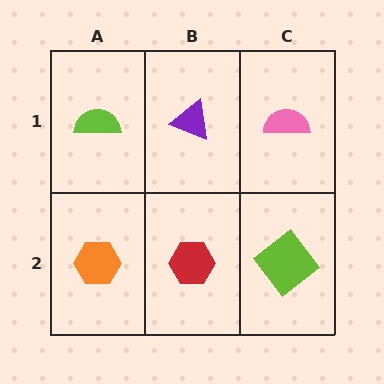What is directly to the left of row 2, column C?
A red hexagon.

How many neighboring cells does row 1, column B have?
3.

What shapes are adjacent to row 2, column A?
A lime semicircle (row 1, column A), a red hexagon (row 2, column B).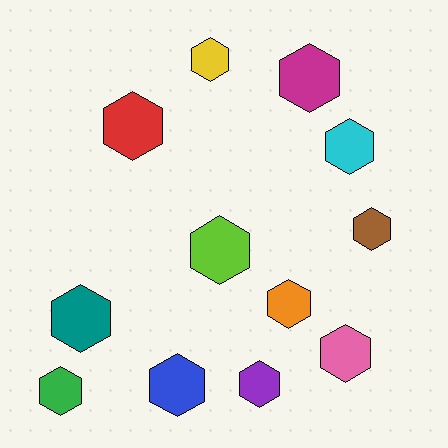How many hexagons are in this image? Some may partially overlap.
There are 12 hexagons.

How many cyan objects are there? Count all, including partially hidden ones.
There is 1 cyan object.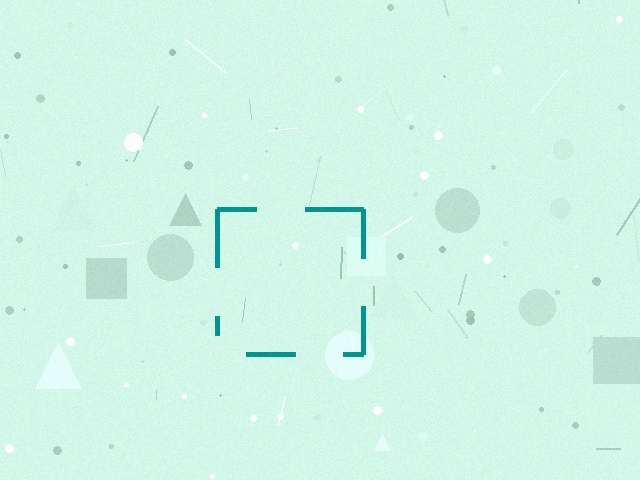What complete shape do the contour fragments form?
The contour fragments form a square.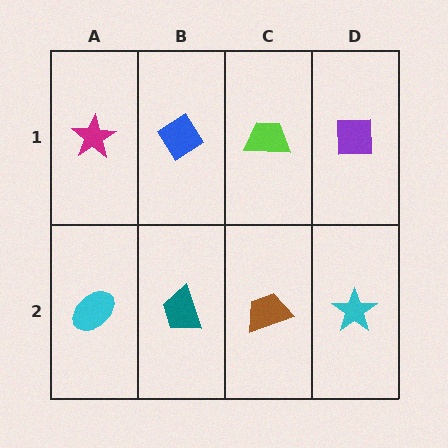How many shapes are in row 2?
4 shapes.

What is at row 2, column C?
A brown trapezoid.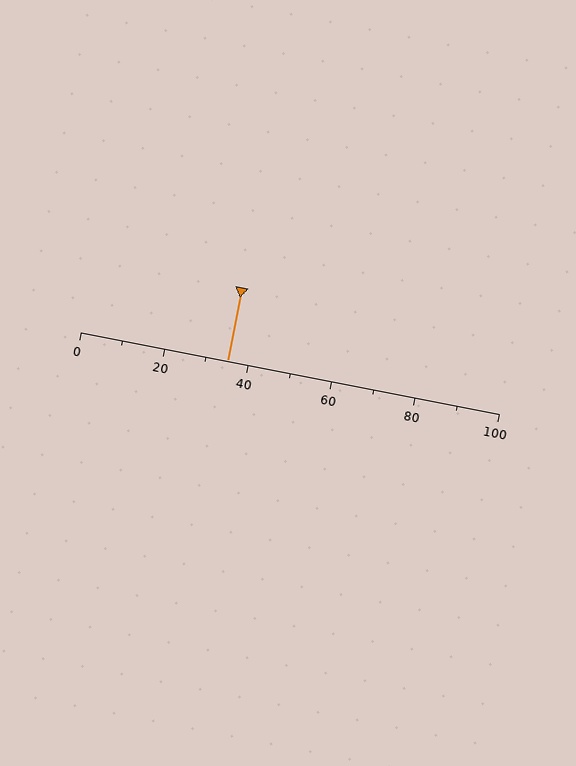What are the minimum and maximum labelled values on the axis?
The axis runs from 0 to 100.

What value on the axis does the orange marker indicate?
The marker indicates approximately 35.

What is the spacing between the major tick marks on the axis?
The major ticks are spaced 20 apart.